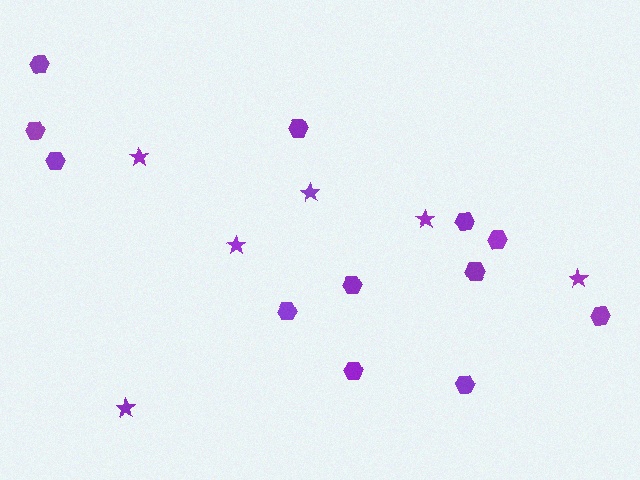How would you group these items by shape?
There are 2 groups: one group of stars (6) and one group of hexagons (12).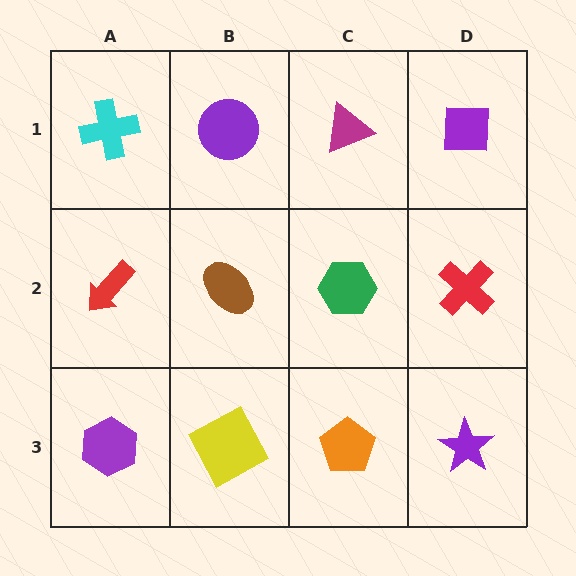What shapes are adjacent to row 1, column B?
A brown ellipse (row 2, column B), a cyan cross (row 1, column A), a magenta triangle (row 1, column C).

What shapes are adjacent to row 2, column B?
A purple circle (row 1, column B), a yellow square (row 3, column B), a red arrow (row 2, column A), a green hexagon (row 2, column C).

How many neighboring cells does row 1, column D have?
2.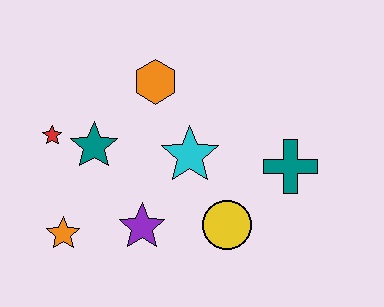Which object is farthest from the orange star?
The teal cross is farthest from the orange star.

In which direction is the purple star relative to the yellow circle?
The purple star is to the left of the yellow circle.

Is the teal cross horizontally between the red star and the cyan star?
No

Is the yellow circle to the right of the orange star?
Yes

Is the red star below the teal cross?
No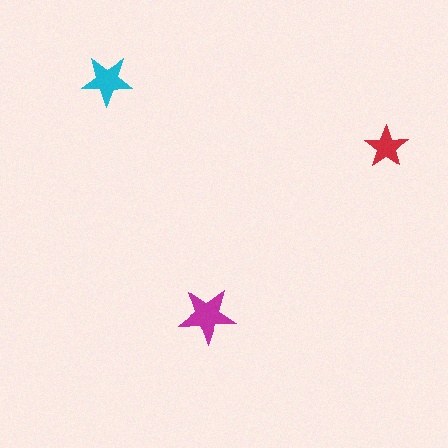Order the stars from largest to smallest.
the magenta one, the cyan one, the red one.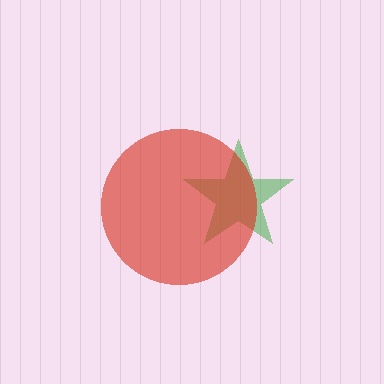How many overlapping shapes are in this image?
There are 2 overlapping shapes in the image.